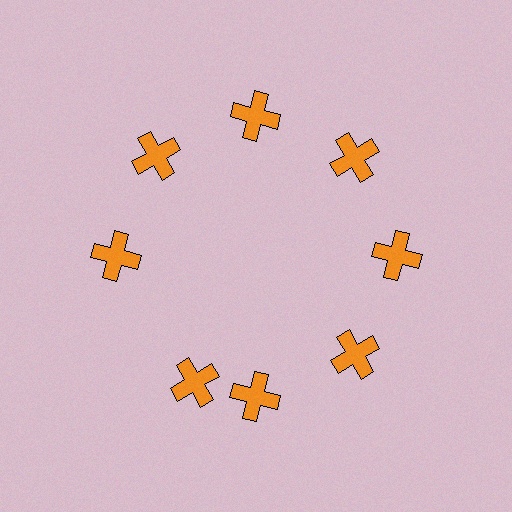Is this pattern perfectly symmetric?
No. The 8 orange crosses are arranged in a ring, but one element near the 8 o'clock position is rotated out of alignment along the ring, breaking the 8-fold rotational symmetry.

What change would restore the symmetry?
The symmetry would be restored by rotating it back into even spacing with its neighbors so that all 8 crosses sit at equal angles and equal distance from the center.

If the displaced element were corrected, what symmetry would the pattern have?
It would have 8-fold rotational symmetry — the pattern would map onto itself every 45 degrees.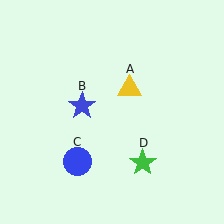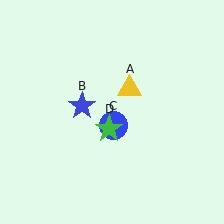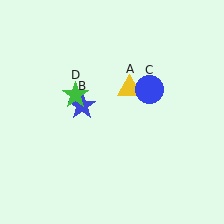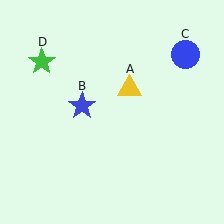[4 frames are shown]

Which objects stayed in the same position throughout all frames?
Yellow triangle (object A) and blue star (object B) remained stationary.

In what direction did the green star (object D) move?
The green star (object D) moved up and to the left.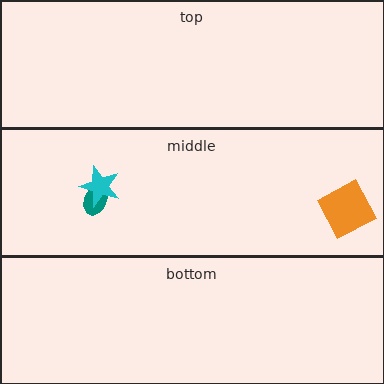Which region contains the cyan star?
The middle region.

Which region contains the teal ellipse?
The middle region.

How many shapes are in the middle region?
3.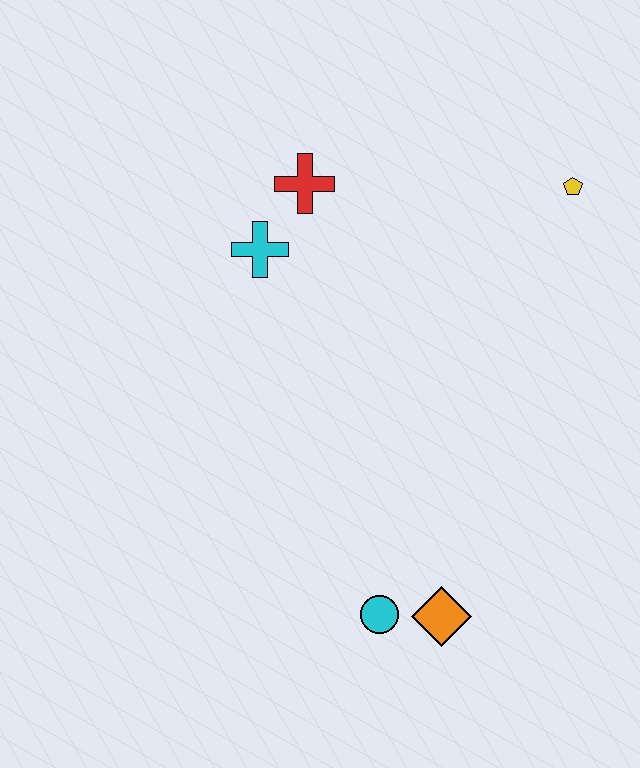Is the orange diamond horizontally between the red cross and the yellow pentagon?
Yes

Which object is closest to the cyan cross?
The red cross is closest to the cyan cross.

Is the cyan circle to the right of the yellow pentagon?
No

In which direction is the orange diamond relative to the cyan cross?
The orange diamond is below the cyan cross.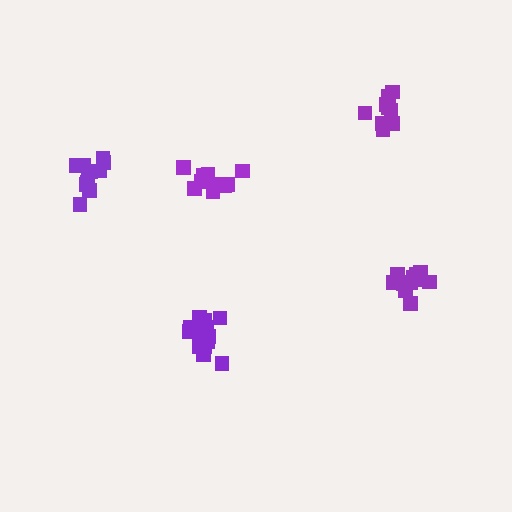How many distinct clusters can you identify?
There are 5 distinct clusters.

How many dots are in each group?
Group 1: 11 dots, Group 2: 10 dots, Group 3: 15 dots, Group 4: 12 dots, Group 5: 11 dots (59 total).